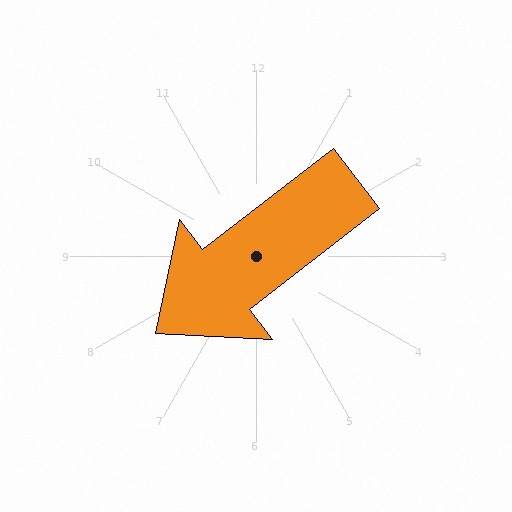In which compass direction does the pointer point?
Southwest.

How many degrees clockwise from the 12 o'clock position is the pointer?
Approximately 232 degrees.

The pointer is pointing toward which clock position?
Roughly 8 o'clock.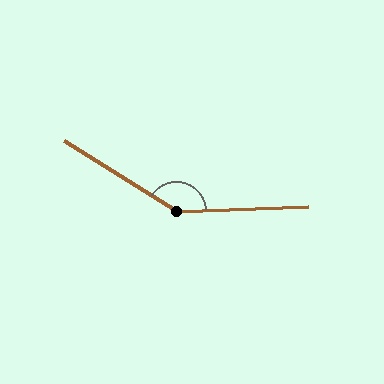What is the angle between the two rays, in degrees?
Approximately 145 degrees.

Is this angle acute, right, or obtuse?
It is obtuse.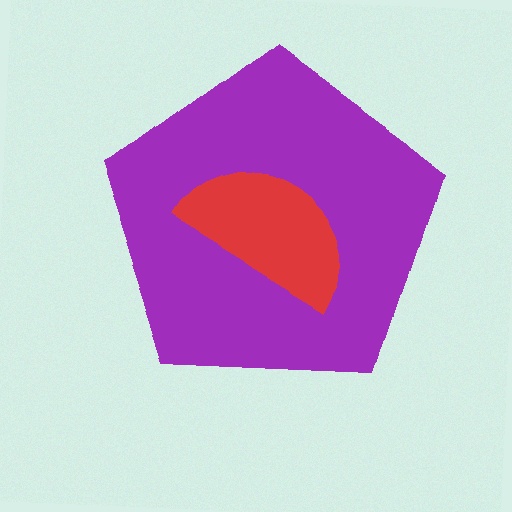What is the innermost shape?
The red semicircle.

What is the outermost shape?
The purple pentagon.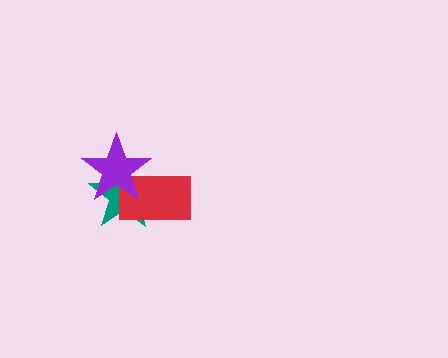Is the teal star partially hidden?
Yes, it is partially covered by another shape.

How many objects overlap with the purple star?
2 objects overlap with the purple star.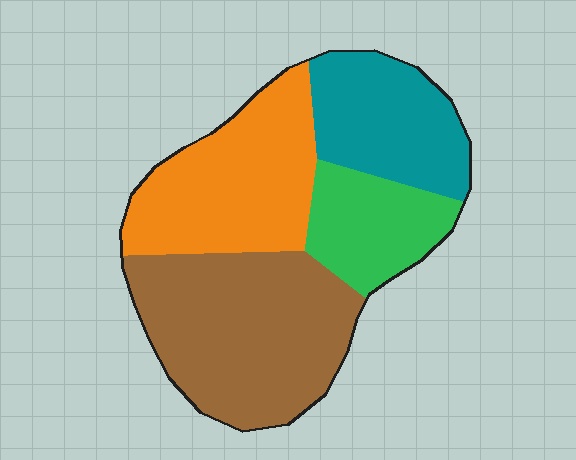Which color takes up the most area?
Brown, at roughly 35%.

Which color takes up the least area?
Green, at roughly 15%.